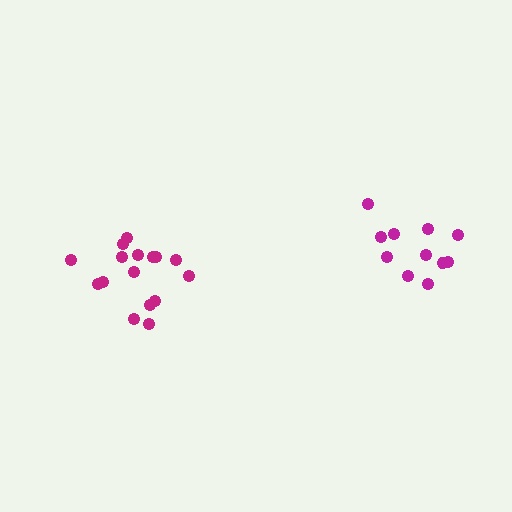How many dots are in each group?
Group 1: 11 dots, Group 2: 16 dots (27 total).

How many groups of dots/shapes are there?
There are 2 groups.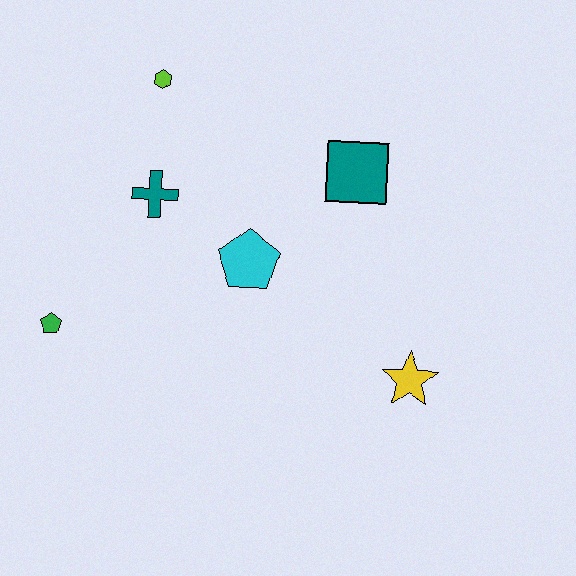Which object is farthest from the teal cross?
The yellow star is farthest from the teal cross.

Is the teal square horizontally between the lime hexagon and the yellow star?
Yes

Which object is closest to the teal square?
The cyan pentagon is closest to the teal square.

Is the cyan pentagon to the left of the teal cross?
No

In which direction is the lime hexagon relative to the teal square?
The lime hexagon is to the left of the teal square.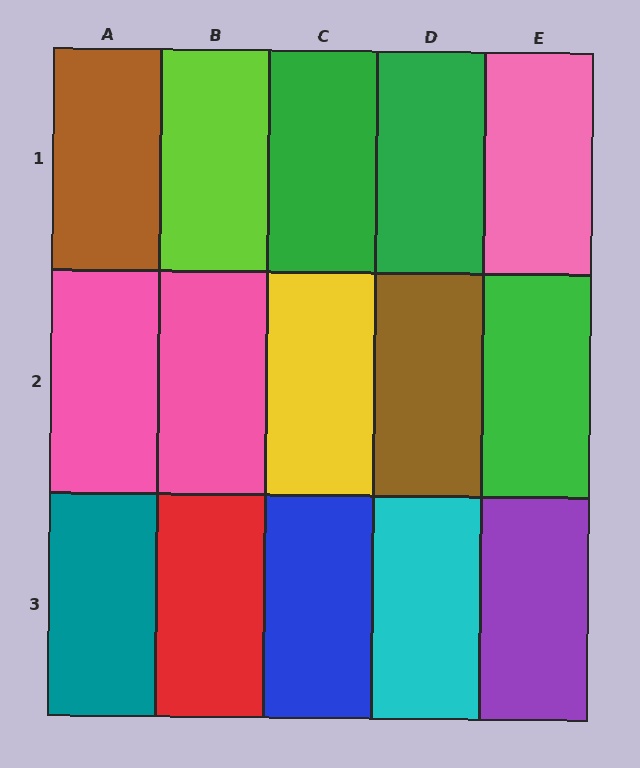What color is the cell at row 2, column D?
Brown.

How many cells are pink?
3 cells are pink.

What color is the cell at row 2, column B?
Pink.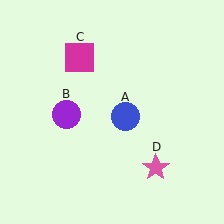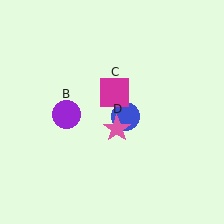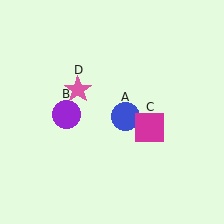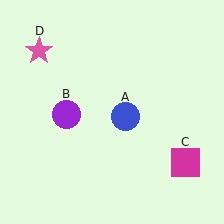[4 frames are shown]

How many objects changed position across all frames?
2 objects changed position: magenta square (object C), pink star (object D).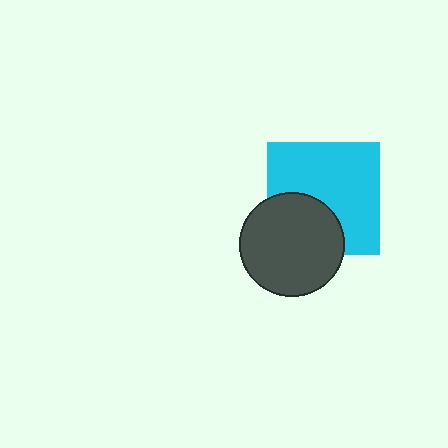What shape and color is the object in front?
The object in front is a dark gray circle.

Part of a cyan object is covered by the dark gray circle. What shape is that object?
It is a square.